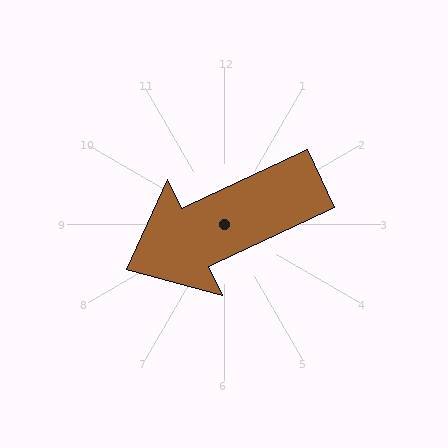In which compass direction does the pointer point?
Southwest.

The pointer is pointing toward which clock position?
Roughly 8 o'clock.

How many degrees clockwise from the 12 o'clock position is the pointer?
Approximately 245 degrees.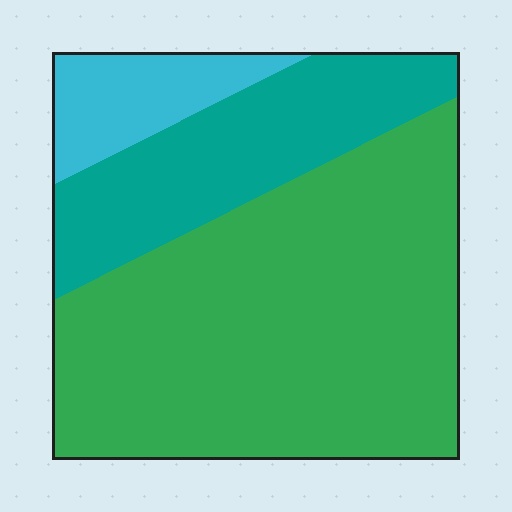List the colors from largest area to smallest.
From largest to smallest: green, teal, cyan.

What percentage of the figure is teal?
Teal covers about 25% of the figure.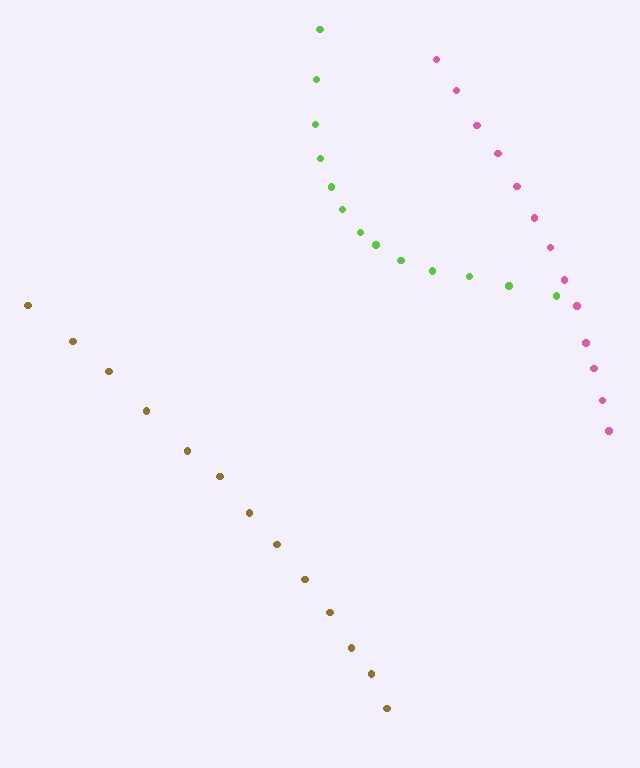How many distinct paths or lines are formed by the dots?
There are 3 distinct paths.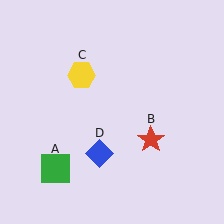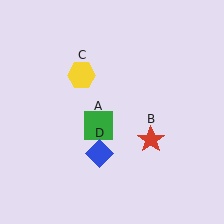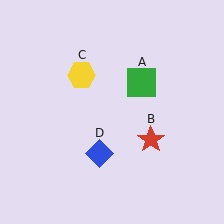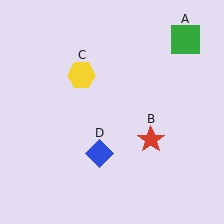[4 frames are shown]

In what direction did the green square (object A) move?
The green square (object A) moved up and to the right.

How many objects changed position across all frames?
1 object changed position: green square (object A).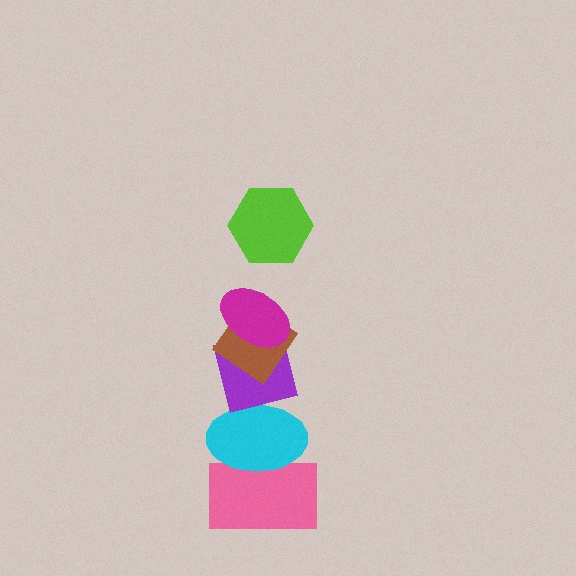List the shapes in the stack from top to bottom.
From top to bottom: the lime hexagon, the magenta ellipse, the brown diamond, the purple square, the cyan ellipse, the pink rectangle.